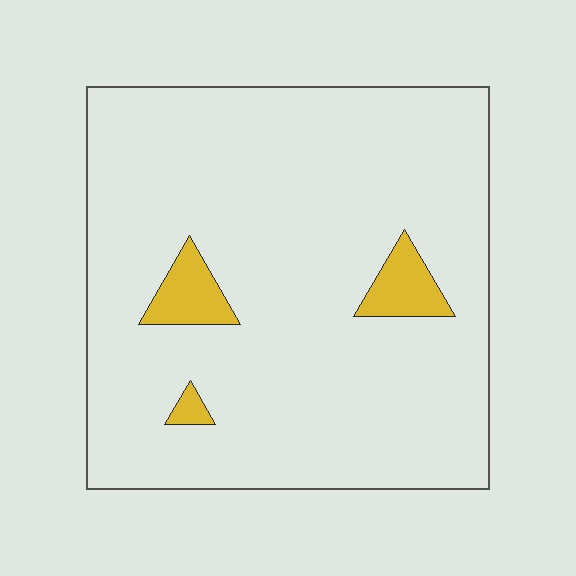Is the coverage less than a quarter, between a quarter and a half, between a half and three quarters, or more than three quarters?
Less than a quarter.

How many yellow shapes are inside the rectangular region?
3.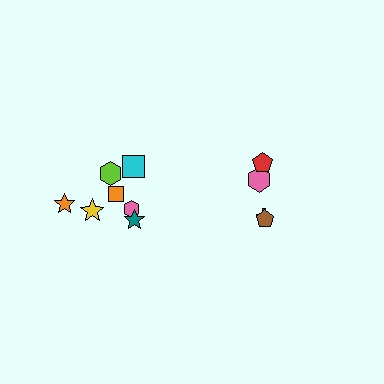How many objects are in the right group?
There are 4 objects.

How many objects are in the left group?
There are 7 objects.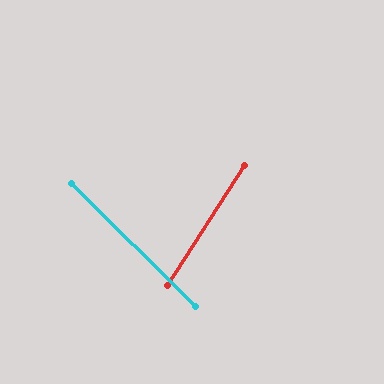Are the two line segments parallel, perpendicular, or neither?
Neither parallel nor perpendicular — they differ by about 78°.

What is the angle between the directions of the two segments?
Approximately 78 degrees.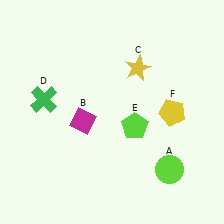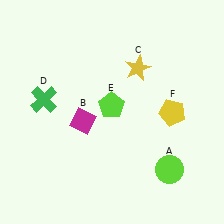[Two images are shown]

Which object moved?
The lime pentagon (E) moved left.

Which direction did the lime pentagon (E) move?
The lime pentagon (E) moved left.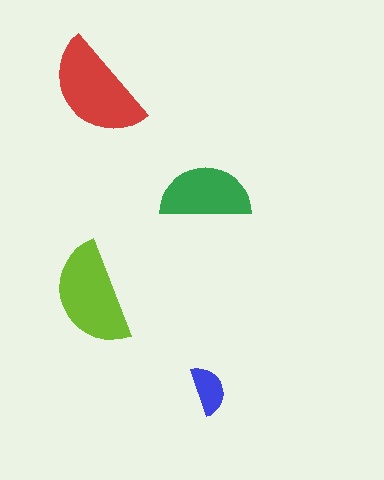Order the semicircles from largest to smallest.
the red one, the lime one, the green one, the blue one.